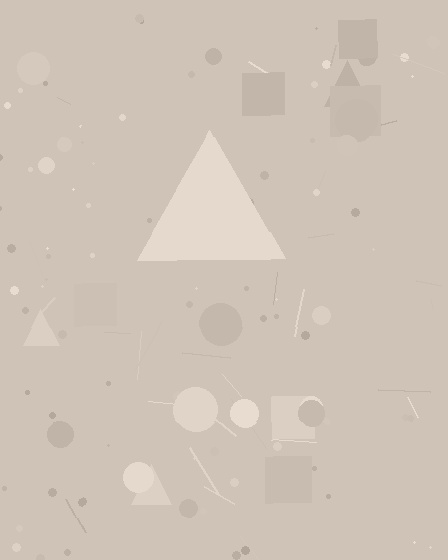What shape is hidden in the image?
A triangle is hidden in the image.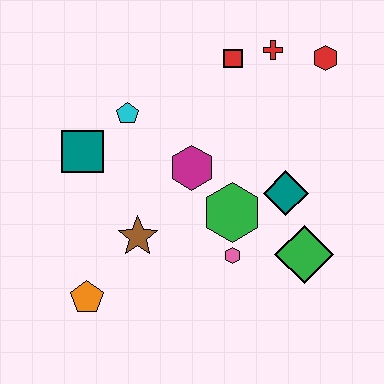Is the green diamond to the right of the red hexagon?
No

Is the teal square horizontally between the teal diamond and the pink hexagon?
No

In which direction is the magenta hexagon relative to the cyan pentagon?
The magenta hexagon is to the right of the cyan pentagon.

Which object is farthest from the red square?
The orange pentagon is farthest from the red square.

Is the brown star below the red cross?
Yes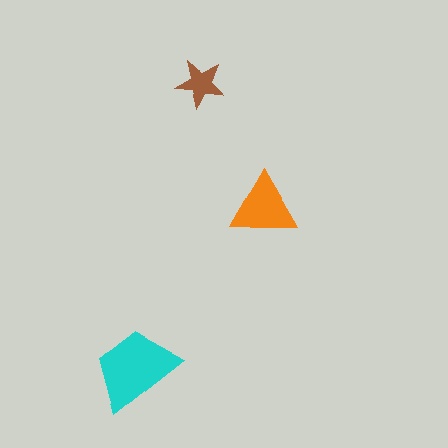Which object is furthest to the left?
The cyan trapezoid is leftmost.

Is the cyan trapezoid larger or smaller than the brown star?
Larger.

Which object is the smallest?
The brown star.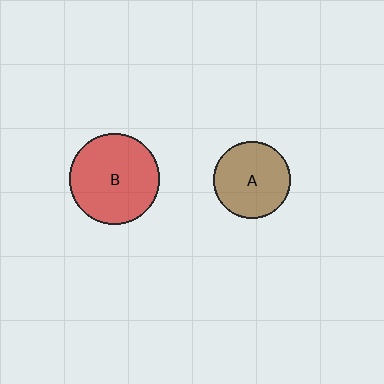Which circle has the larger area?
Circle B (red).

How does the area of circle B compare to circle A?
Approximately 1.4 times.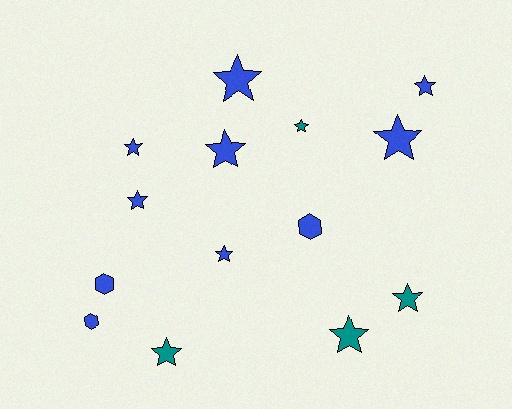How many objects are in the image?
There are 14 objects.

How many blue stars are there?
There are 7 blue stars.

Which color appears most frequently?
Blue, with 10 objects.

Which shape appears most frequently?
Star, with 11 objects.